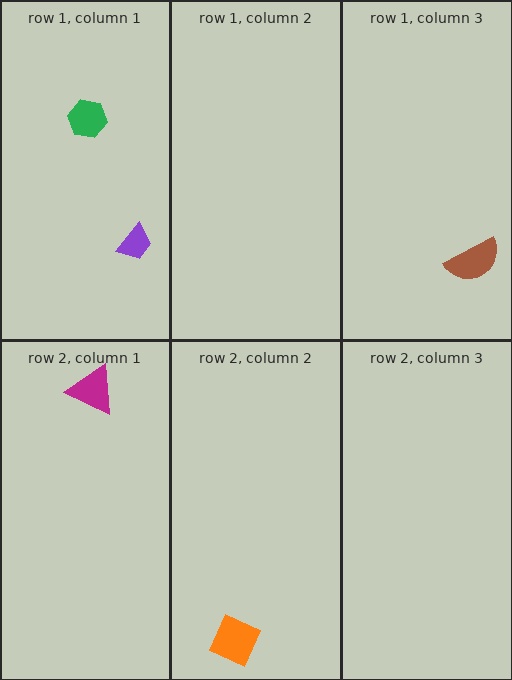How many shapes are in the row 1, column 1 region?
2.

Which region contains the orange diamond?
The row 2, column 2 region.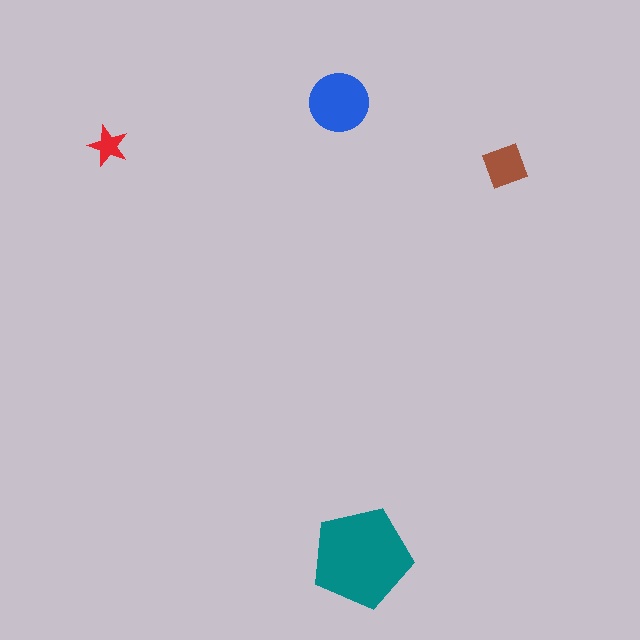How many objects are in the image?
There are 4 objects in the image.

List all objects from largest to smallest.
The teal pentagon, the blue circle, the brown diamond, the red star.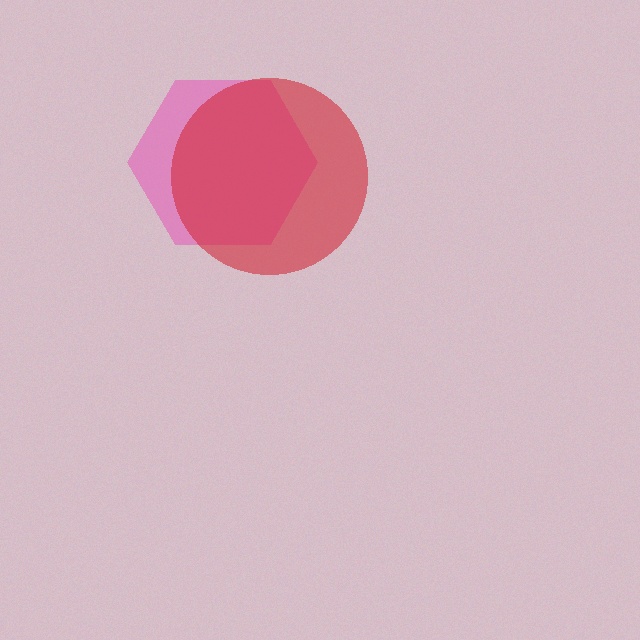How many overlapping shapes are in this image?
There are 2 overlapping shapes in the image.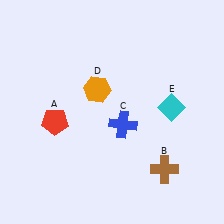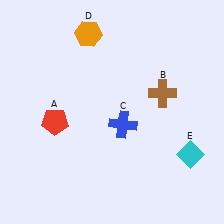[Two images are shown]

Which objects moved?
The objects that moved are: the brown cross (B), the orange hexagon (D), the cyan diamond (E).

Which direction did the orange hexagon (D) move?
The orange hexagon (D) moved up.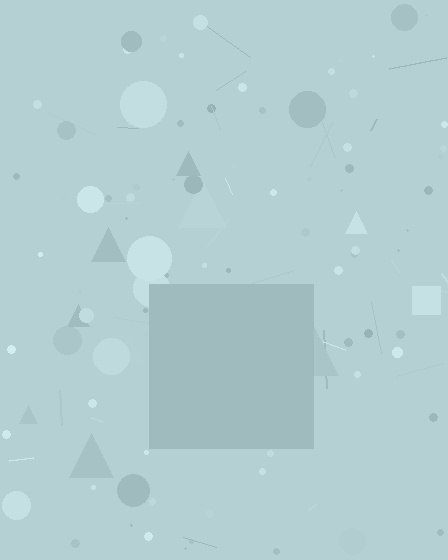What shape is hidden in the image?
A square is hidden in the image.